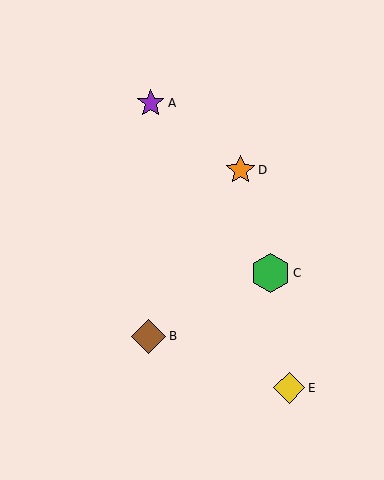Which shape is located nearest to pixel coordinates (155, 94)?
The purple star (labeled A) at (151, 103) is nearest to that location.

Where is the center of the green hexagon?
The center of the green hexagon is at (271, 273).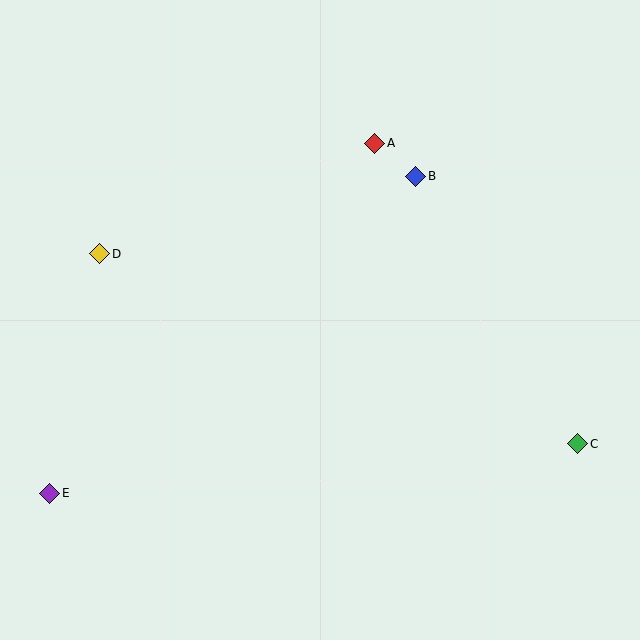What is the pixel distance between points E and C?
The distance between E and C is 530 pixels.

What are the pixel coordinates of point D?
Point D is at (100, 254).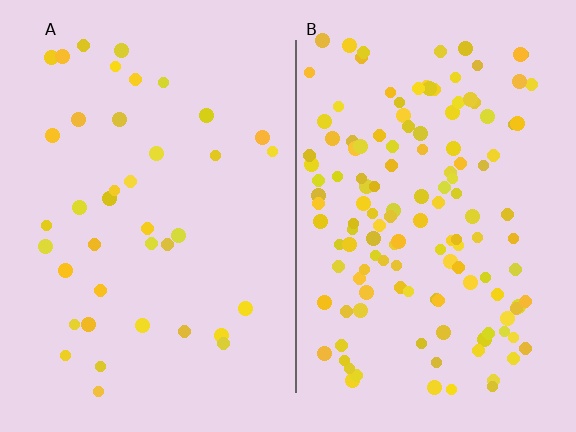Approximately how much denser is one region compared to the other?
Approximately 3.5× — region B over region A.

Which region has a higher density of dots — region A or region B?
B (the right).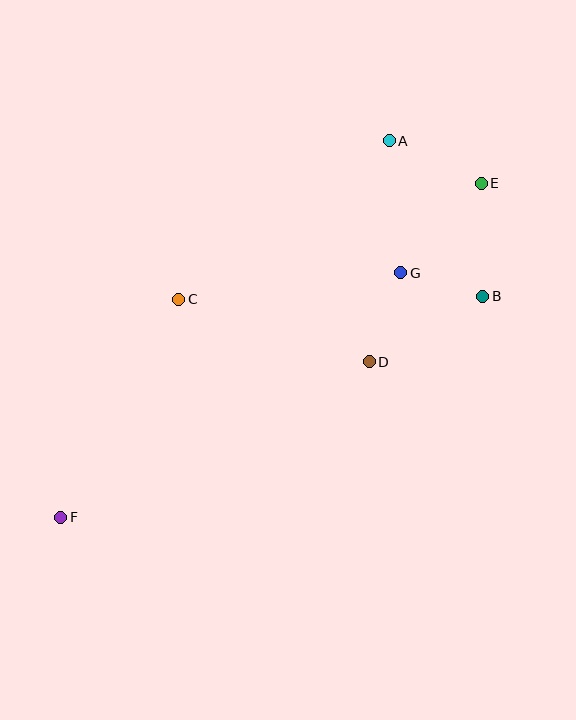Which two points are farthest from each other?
Points E and F are farthest from each other.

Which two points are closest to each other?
Points B and G are closest to each other.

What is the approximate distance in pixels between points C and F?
The distance between C and F is approximately 248 pixels.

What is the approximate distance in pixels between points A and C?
The distance between A and C is approximately 264 pixels.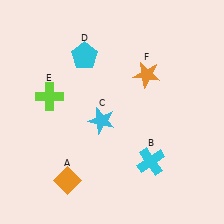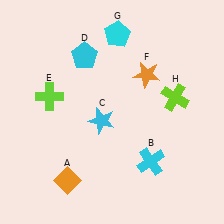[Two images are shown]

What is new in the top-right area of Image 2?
A lime cross (H) was added in the top-right area of Image 2.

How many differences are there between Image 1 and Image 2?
There are 2 differences between the two images.